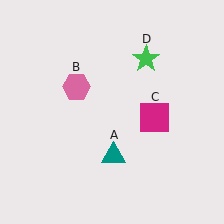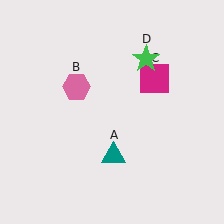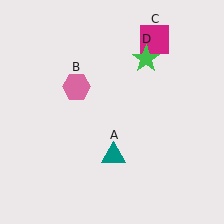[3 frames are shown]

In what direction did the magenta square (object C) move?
The magenta square (object C) moved up.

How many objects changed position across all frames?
1 object changed position: magenta square (object C).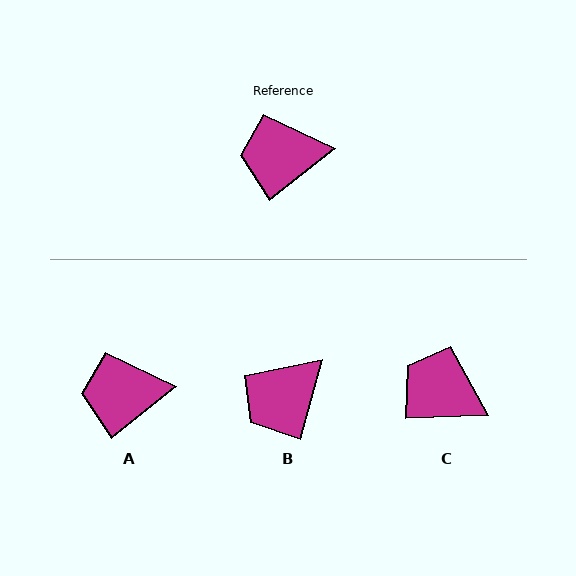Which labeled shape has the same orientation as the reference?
A.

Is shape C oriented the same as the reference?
No, it is off by about 36 degrees.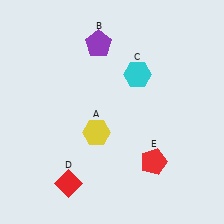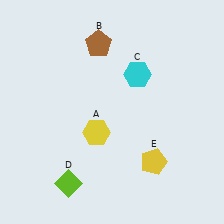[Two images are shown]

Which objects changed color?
B changed from purple to brown. D changed from red to lime. E changed from red to yellow.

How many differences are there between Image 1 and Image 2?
There are 3 differences between the two images.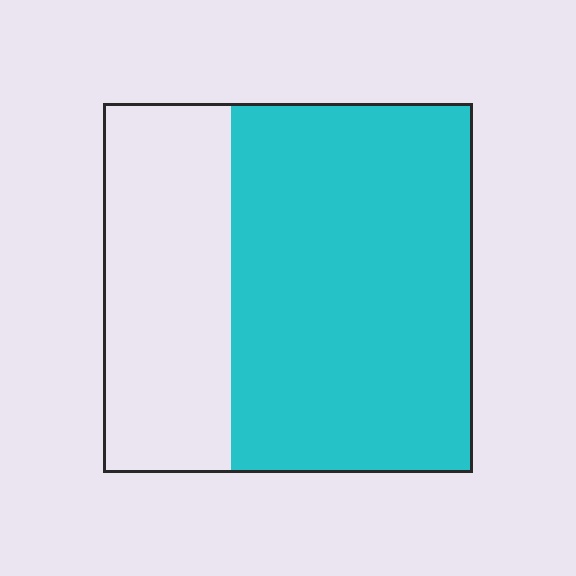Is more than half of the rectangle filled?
Yes.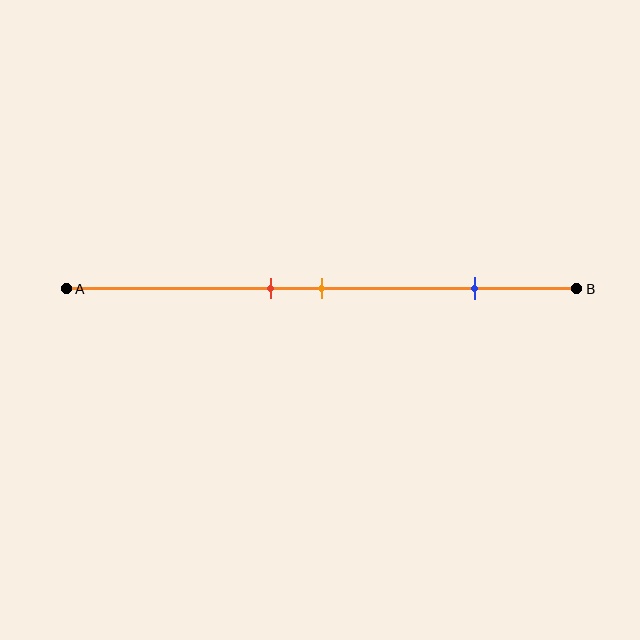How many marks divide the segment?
There are 3 marks dividing the segment.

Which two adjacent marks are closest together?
The red and orange marks are the closest adjacent pair.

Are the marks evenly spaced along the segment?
No, the marks are not evenly spaced.